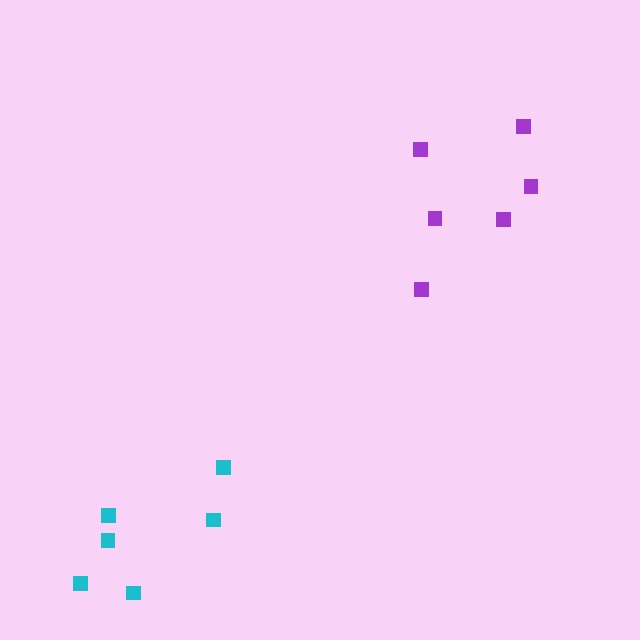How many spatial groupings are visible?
There are 2 spatial groupings.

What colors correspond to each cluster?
The clusters are colored: cyan, purple.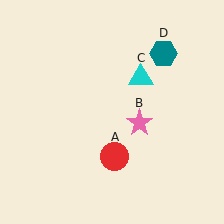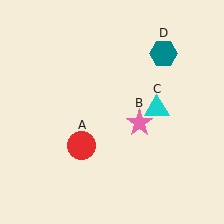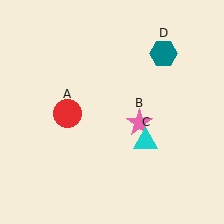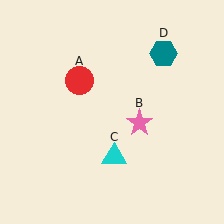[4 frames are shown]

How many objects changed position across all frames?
2 objects changed position: red circle (object A), cyan triangle (object C).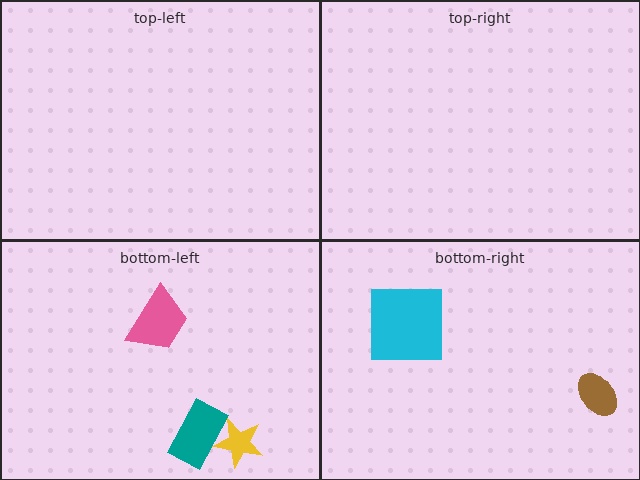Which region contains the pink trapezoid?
The bottom-left region.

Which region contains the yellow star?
The bottom-left region.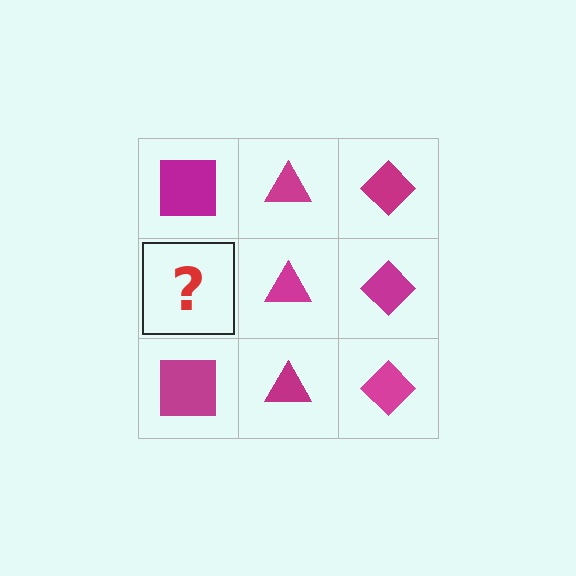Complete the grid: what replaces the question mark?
The question mark should be replaced with a magenta square.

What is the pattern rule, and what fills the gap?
The rule is that each column has a consistent shape. The gap should be filled with a magenta square.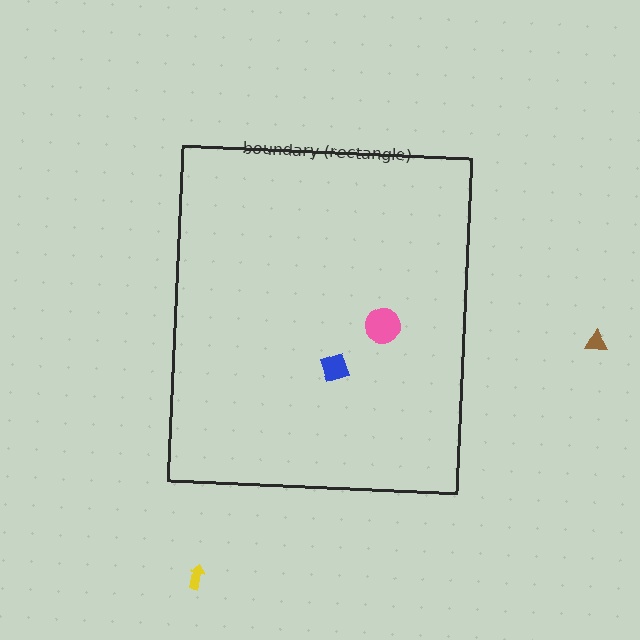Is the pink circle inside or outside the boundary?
Inside.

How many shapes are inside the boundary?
2 inside, 2 outside.